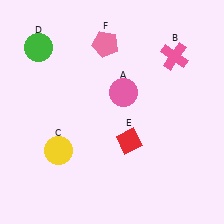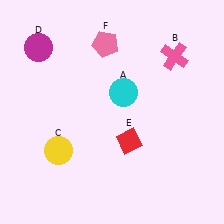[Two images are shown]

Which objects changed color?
A changed from pink to cyan. D changed from green to magenta.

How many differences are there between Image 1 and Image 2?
There are 2 differences between the two images.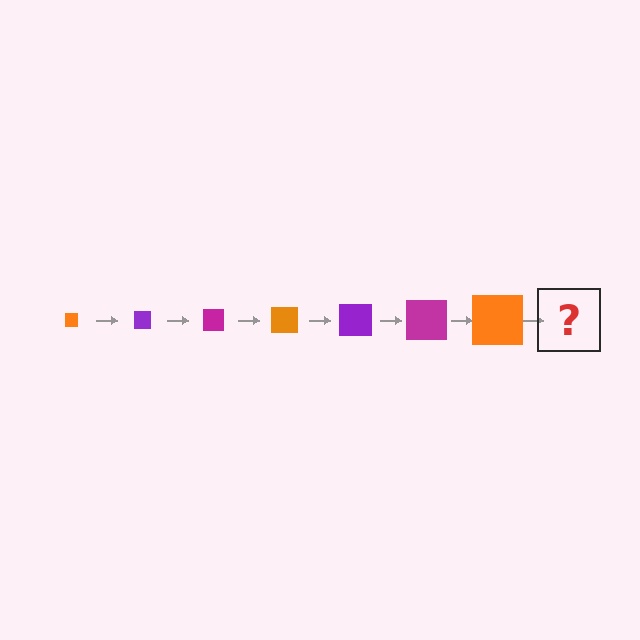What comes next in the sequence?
The next element should be a purple square, larger than the previous one.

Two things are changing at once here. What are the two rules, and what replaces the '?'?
The two rules are that the square grows larger each step and the color cycles through orange, purple, and magenta. The '?' should be a purple square, larger than the previous one.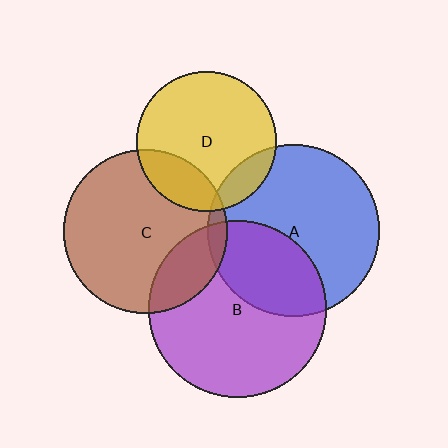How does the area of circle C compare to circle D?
Approximately 1.4 times.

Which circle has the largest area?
Circle B (purple).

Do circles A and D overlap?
Yes.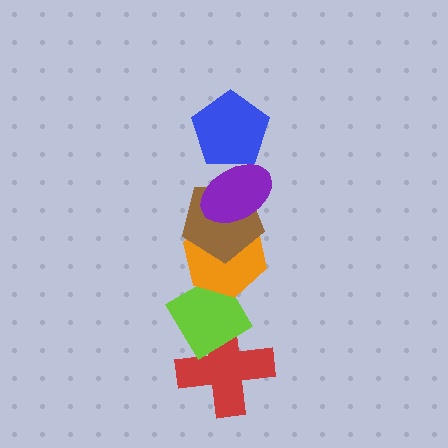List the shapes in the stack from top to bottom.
From top to bottom: the blue pentagon, the purple ellipse, the brown pentagon, the orange hexagon, the lime diamond, the red cross.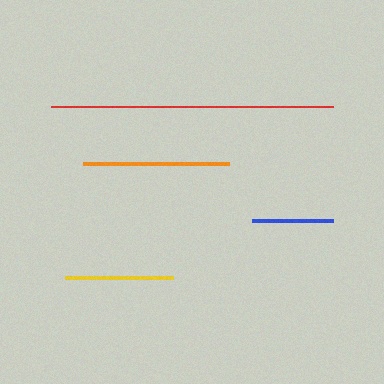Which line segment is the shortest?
The blue line is the shortest at approximately 81 pixels.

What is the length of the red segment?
The red segment is approximately 282 pixels long.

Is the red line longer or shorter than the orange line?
The red line is longer than the orange line.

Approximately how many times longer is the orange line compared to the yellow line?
The orange line is approximately 1.3 times the length of the yellow line.